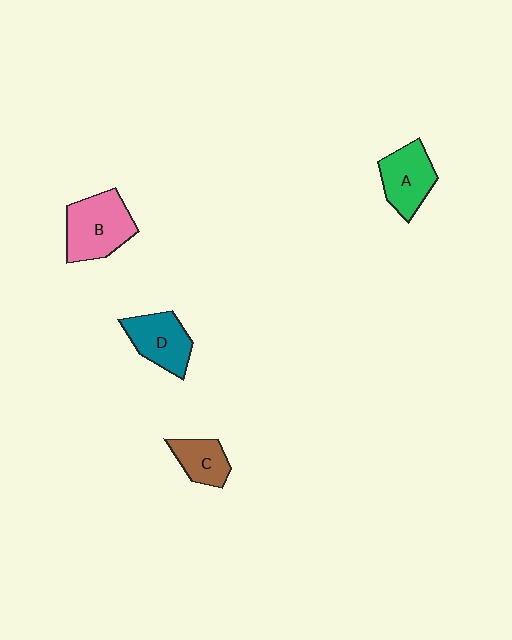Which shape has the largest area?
Shape B (pink).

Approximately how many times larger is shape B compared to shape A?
Approximately 1.2 times.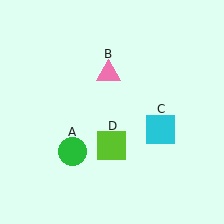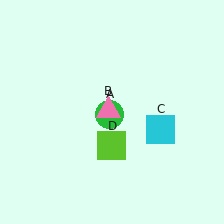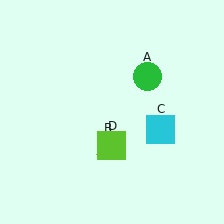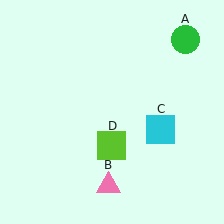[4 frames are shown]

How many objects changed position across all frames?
2 objects changed position: green circle (object A), pink triangle (object B).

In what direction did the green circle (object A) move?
The green circle (object A) moved up and to the right.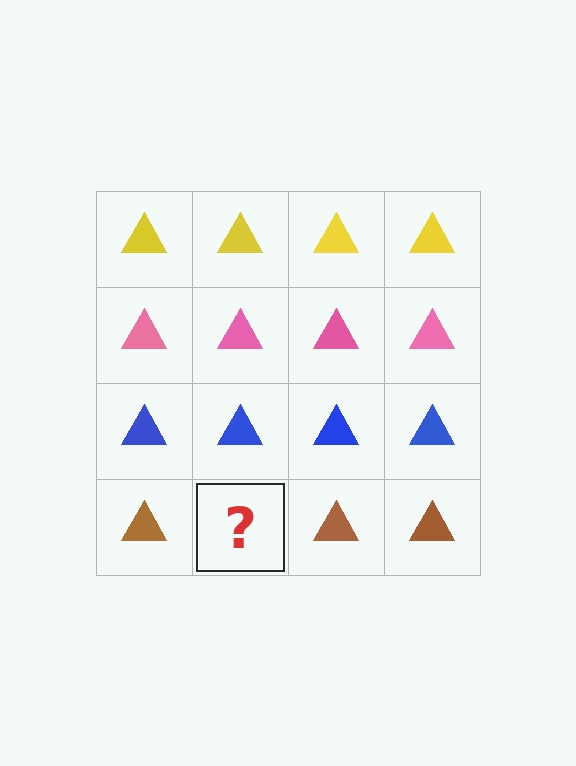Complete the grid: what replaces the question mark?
The question mark should be replaced with a brown triangle.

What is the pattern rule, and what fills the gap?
The rule is that each row has a consistent color. The gap should be filled with a brown triangle.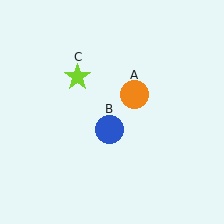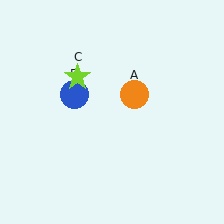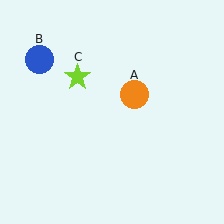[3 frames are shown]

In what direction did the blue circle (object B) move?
The blue circle (object B) moved up and to the left.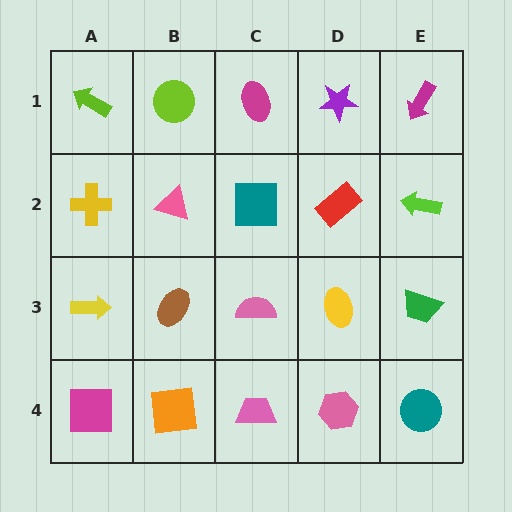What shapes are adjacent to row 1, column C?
A teal square (row 2, column C), a lime circle (row 1, column B), a purple star (row 1, column D).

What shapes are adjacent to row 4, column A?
A yellow arrow (row 3, column A), an orange square (row 4, column B).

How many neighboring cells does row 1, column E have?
2.